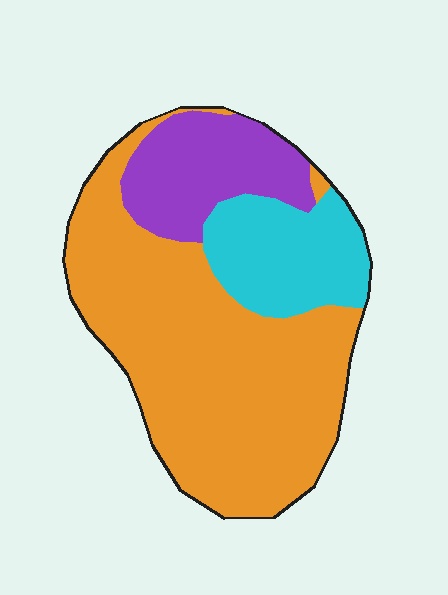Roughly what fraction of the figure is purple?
Purple takes up about one fifth (1/5) of the figure.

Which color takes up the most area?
Orange, at roughly 65%.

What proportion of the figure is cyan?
Cyan covers 19% of the figure.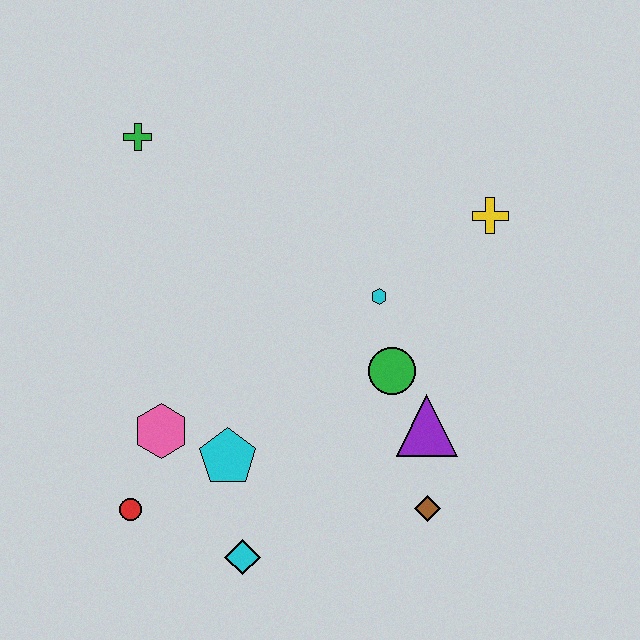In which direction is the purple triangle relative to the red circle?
The purple triangle is to the right of the red circle.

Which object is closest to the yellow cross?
The cyan hexagon is closest to the yellow cross.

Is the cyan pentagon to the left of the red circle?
No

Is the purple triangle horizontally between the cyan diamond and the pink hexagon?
No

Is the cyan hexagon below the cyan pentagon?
No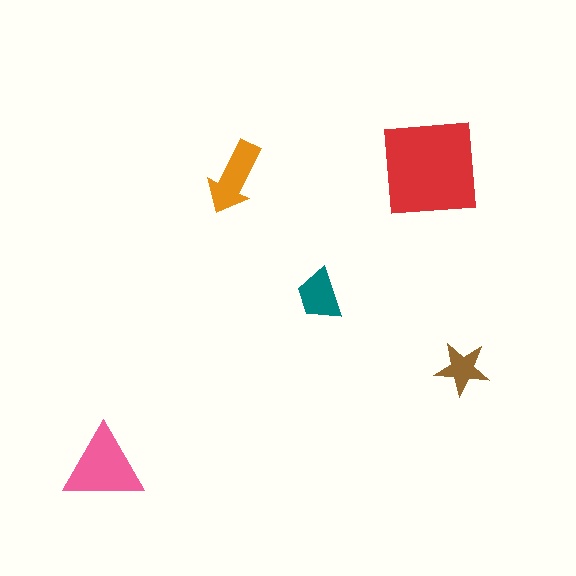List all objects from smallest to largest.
The brown star, the teal trapezoid, the orange arrow, the pink triangle, the red square.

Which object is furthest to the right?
The brown star is rightmost.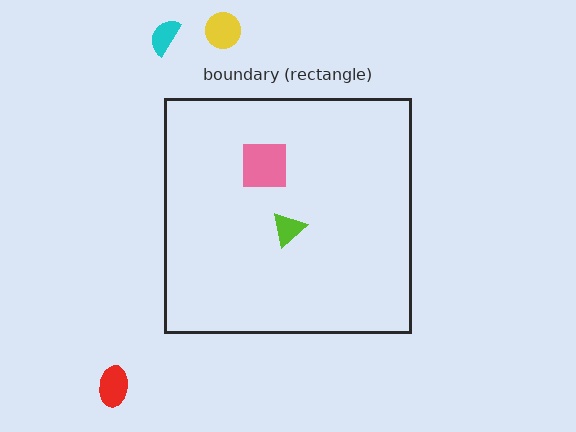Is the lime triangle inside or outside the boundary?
Inside.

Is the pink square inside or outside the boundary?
Inside.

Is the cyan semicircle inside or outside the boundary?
Outside.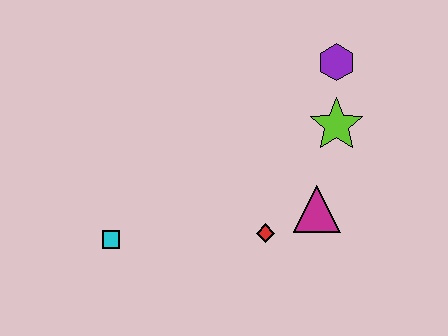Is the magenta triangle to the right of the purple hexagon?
No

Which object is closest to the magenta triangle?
The red diamond is closest to the magenta triangle.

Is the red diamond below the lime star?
Yes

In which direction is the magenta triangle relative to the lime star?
The magenta triangle is below the lime star.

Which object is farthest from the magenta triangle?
The cyan square is farthest from the magenta triangle.